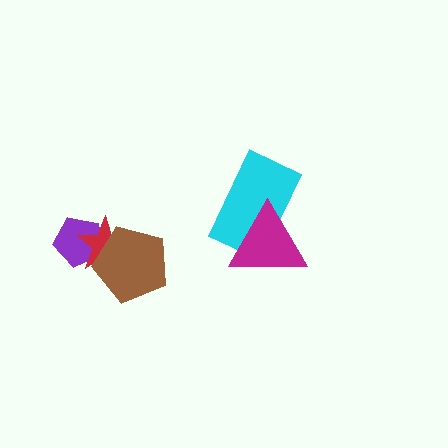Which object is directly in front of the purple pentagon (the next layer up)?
The red star is directly in front of the purple pentagon.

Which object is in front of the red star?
The brown pentagon is in front of the red star.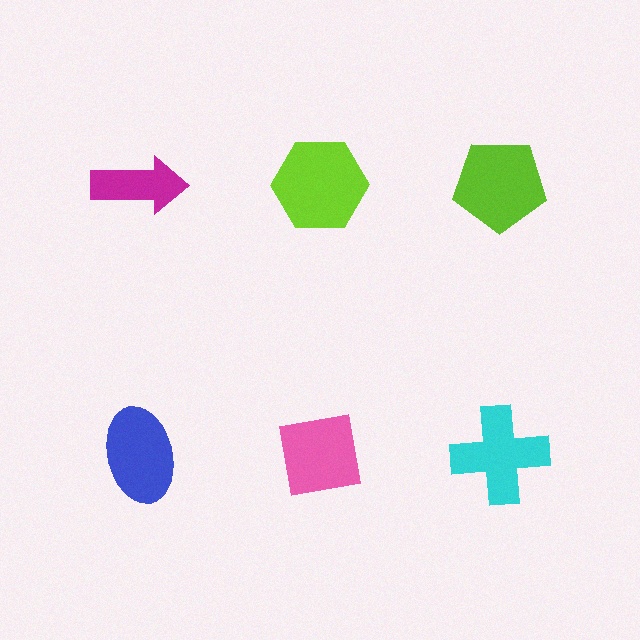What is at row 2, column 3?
A cyan cross.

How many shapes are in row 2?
3 shapes.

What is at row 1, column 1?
A magenta arrow.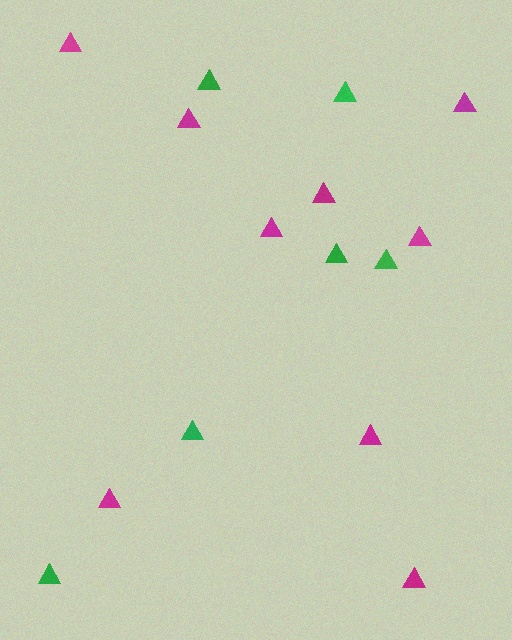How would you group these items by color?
There are 2 groups: one group of green triangles (6) and one group of magenta triangles (9).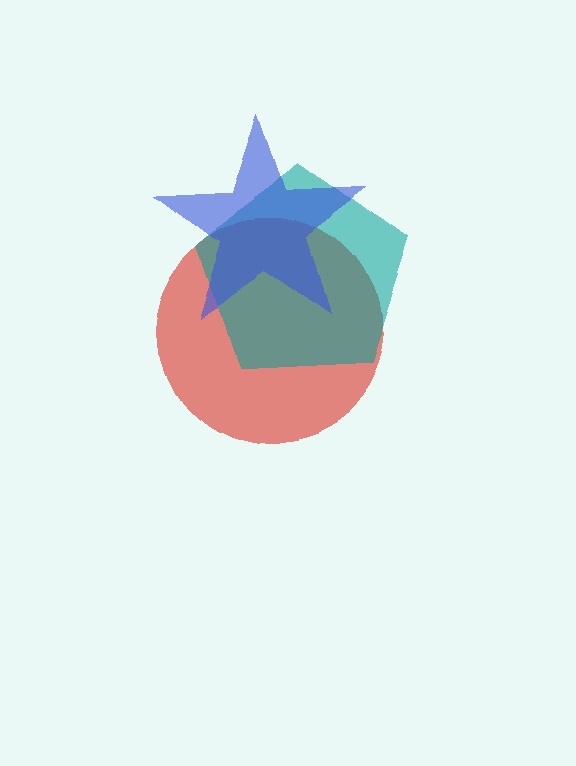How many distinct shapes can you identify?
There are 3 distinct shapes: a red circle, a teal pentagon, a blue star.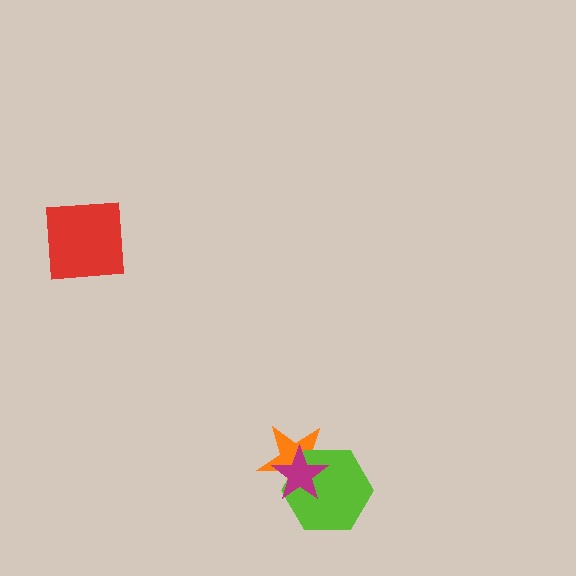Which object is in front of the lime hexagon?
The magenta star is in front of the lime hexagon.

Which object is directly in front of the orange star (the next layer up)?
The lime hexagon is directly in front of the orange star.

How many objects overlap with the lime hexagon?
2 objects overlap with the lime hexagon.